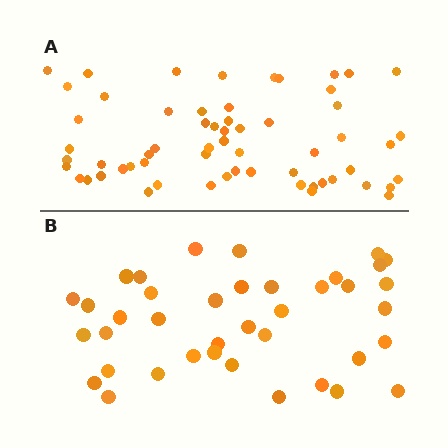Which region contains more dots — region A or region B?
Region A (the top region) has more dots.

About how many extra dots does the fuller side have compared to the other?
Region A has approximately 20 more dots than region B.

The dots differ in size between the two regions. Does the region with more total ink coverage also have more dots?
No. Region B has more total ink coverage because its dots are larger, but region A actually contains more individual dots. Total area can be misleading — the number of items is what matters here.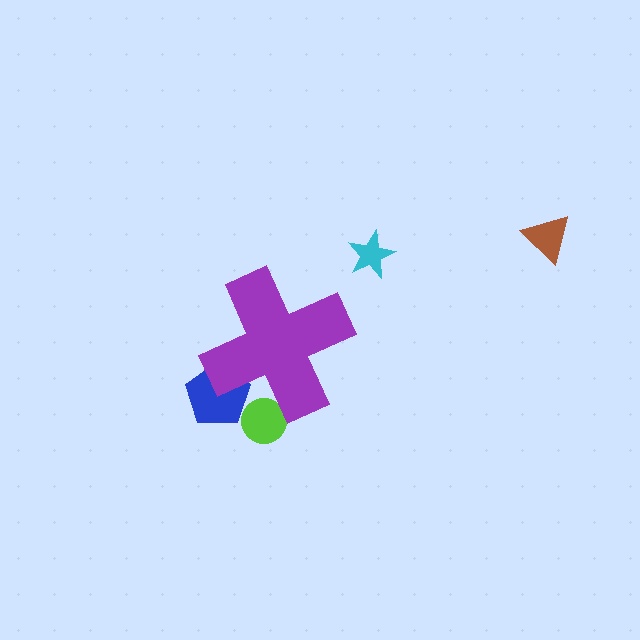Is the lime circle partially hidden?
Yes, the lime circle is partially hidden behind the purple cross.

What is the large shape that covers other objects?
A purple cross.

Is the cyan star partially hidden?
No, the cyan star is fully visible.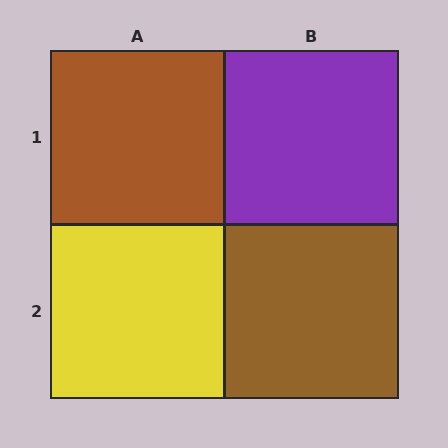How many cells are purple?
1 cell is purple.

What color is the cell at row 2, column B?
Brown.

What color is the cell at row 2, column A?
Yellow.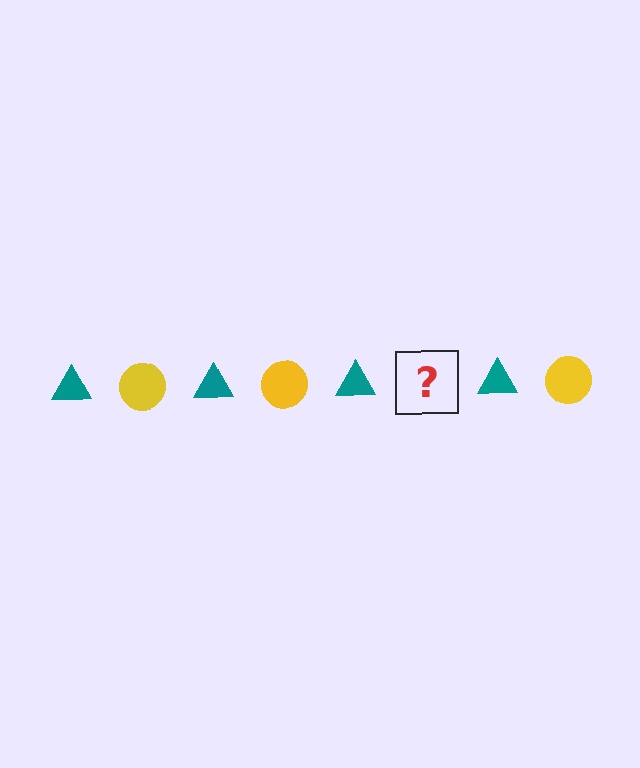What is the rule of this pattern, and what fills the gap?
The rule is that the pattern alternates between teal triangle and yellow circle. The gap should be filled with a yellow circle.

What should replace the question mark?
The question mark should be replaced with a yellow circle.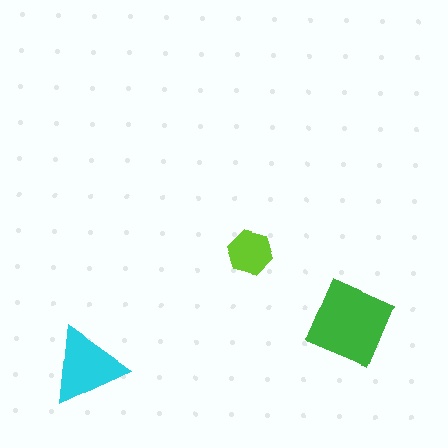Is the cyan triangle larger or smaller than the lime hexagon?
Larger.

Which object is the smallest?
The lime hexagon.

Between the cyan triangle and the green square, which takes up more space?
The green square.